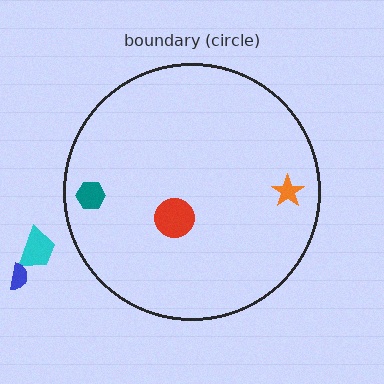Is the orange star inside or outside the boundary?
Inside.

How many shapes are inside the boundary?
3 inside, 2 outside.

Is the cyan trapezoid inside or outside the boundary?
Outside.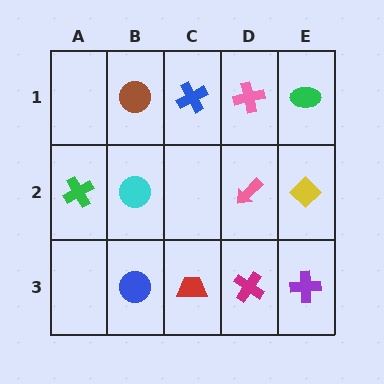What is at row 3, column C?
A red trapezoid.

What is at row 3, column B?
A blue circle.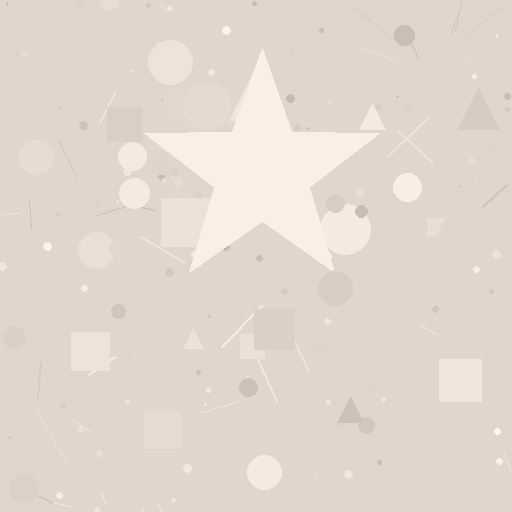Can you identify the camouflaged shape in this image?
The camouflaged shape is a star.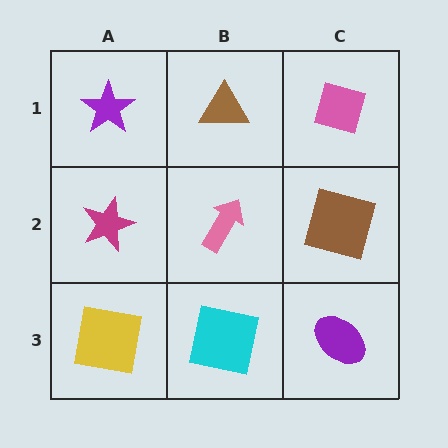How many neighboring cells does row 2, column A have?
3.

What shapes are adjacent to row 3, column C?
A brown square (row 2, column C), a cyan square (row 3, column B).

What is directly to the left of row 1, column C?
A brown triangle.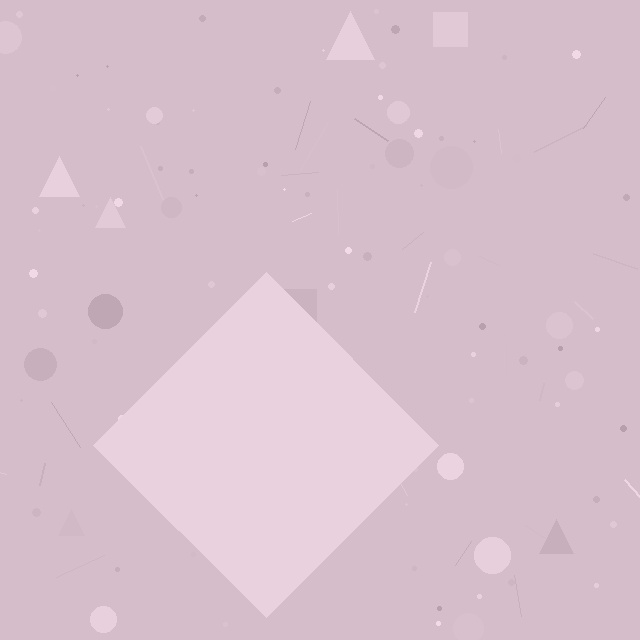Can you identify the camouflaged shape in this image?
The camouflaged shape is a diamond.